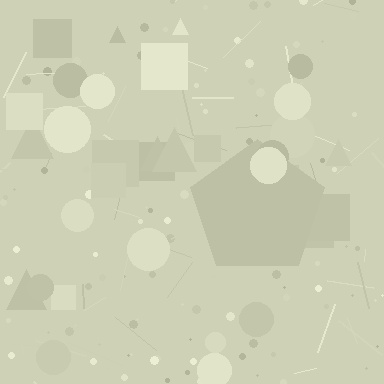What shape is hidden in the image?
A pentagon is hidden in the image.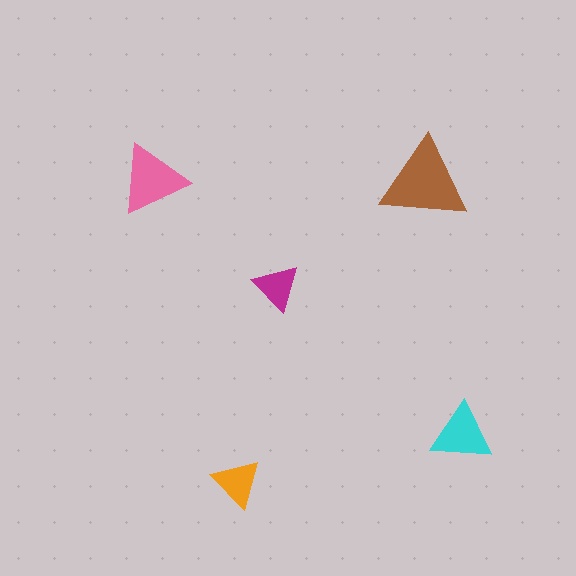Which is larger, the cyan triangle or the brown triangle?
The brown one.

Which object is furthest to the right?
The cyan triangle is rightmost.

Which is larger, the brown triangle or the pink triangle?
The brown one.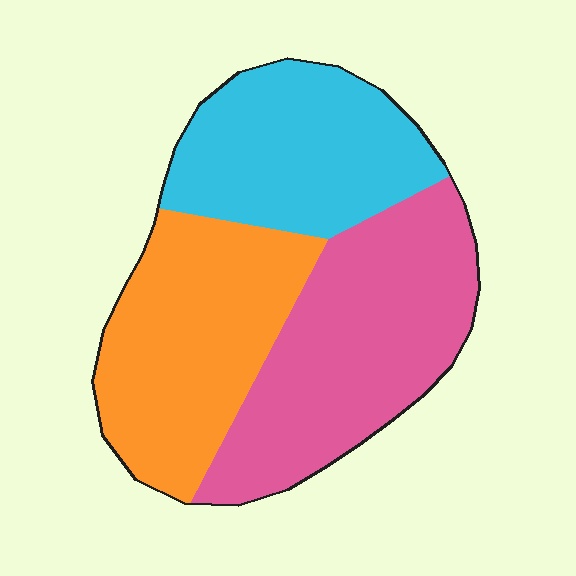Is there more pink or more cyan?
Pink.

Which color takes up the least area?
Cyan, at roughly 30%.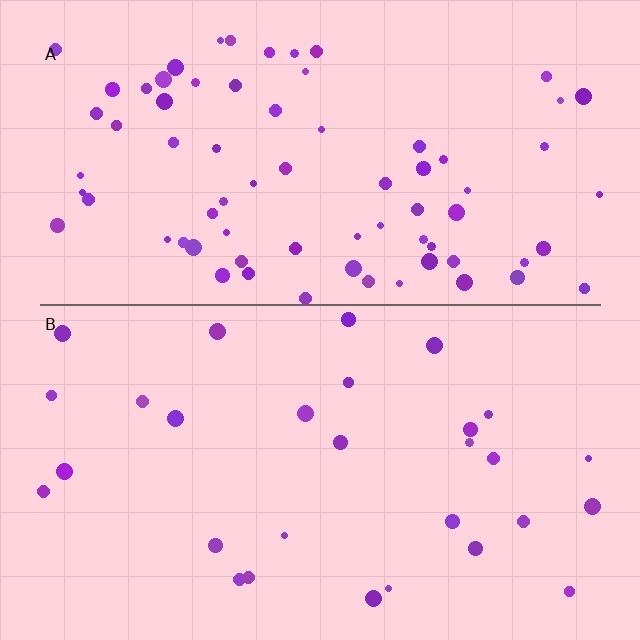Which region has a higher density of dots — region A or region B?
A (the top).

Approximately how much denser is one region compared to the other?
Approximately 2.5× — region A over region B.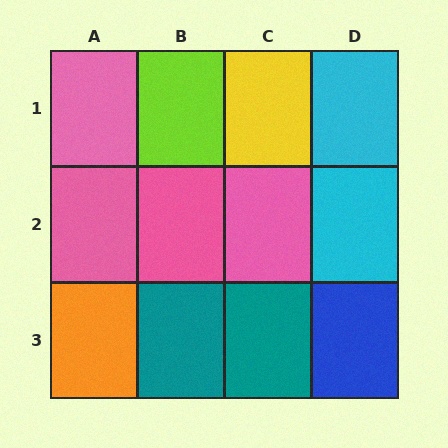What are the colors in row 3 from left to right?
Orange, teal, teal, blue.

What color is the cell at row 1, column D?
Cyan.